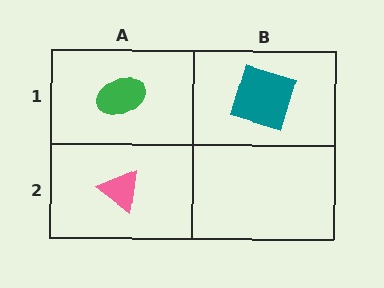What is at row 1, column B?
A teal square.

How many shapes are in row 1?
2 shapes.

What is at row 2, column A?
A pink triangle.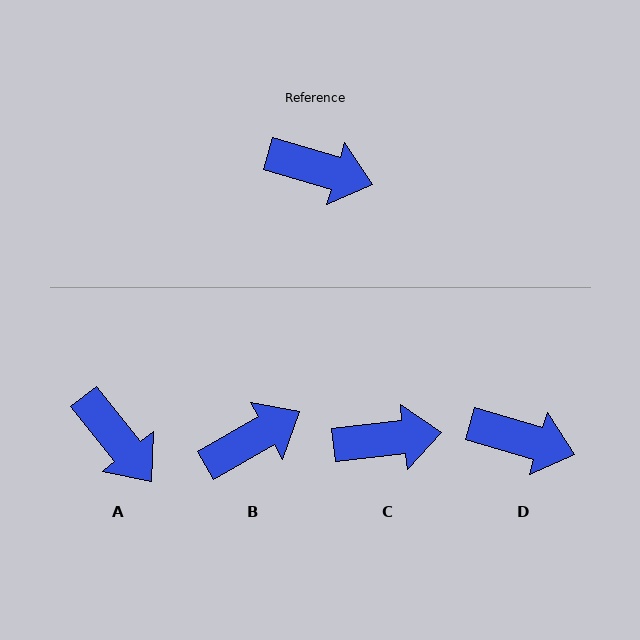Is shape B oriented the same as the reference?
No, it is off by about 46 degrees.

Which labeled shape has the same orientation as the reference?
D.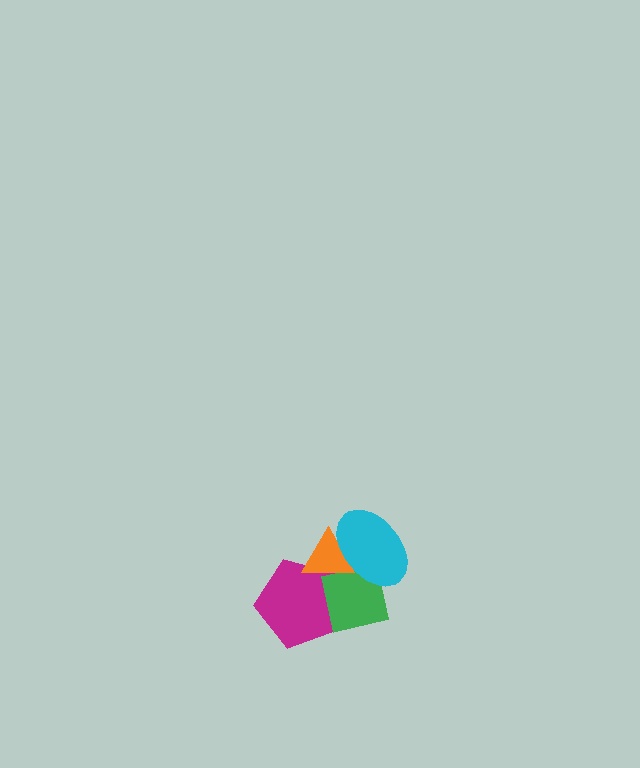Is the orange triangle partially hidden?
Yes, it is partially covered by another shape.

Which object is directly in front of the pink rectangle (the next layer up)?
The magenta pentagon is directly in front of the pink rectangle.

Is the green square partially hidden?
Yes, it is partially covered by another shape.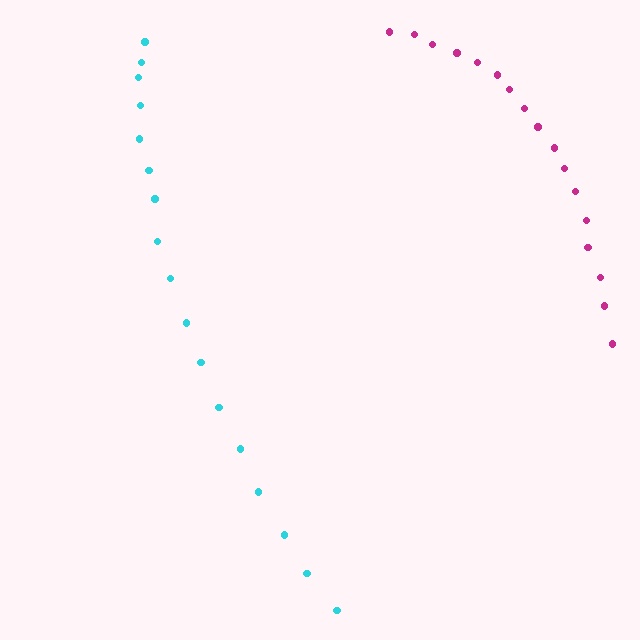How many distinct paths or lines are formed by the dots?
There are 2 distinct paths.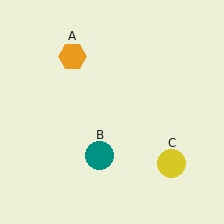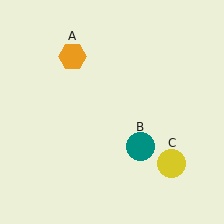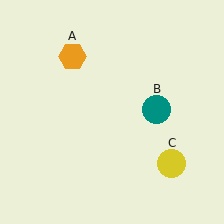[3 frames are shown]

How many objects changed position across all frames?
1 object changed position: teal circle (object B).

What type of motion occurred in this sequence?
The teal circle (object B) rotated counterclockwise around the center of the scene.